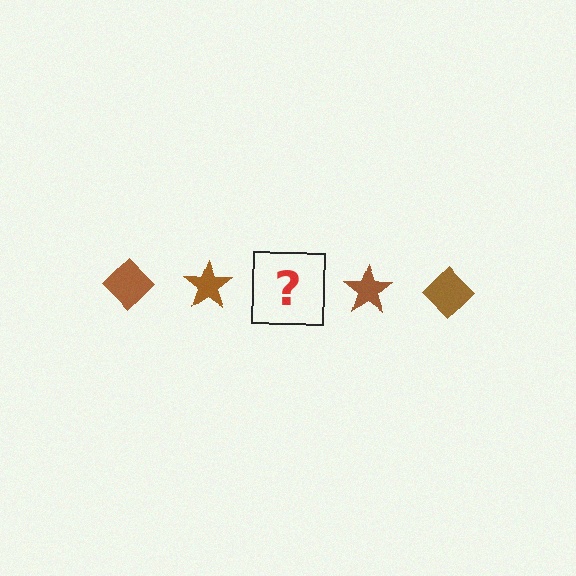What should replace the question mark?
The question mark should be replaced with a brown diamond.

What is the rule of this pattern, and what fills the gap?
The rule is that the pattern cycles through diamond, star shapes in brown. The gap should be filled with a brown diamond.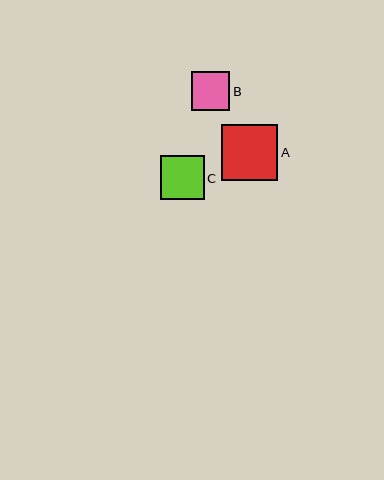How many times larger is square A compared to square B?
Square A is approximately 1.5 times the size of square B.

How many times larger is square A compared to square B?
Square A is approximately 1.5 times the size of square B.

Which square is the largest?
Square A is the largest with a size of approximately 56 pixels.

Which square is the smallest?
Square B is the smallest with a size of approximately 38 pixels.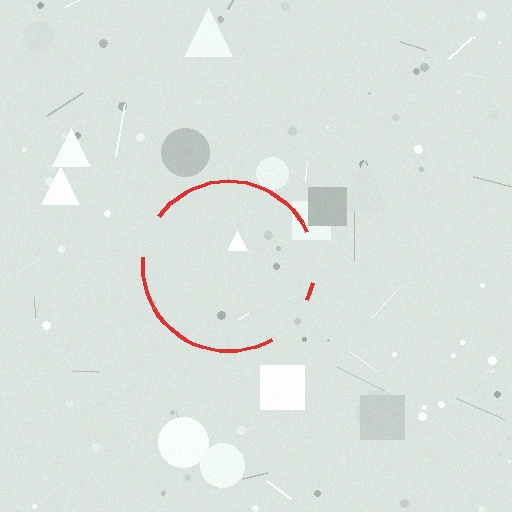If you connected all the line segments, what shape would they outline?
They would outline a circle.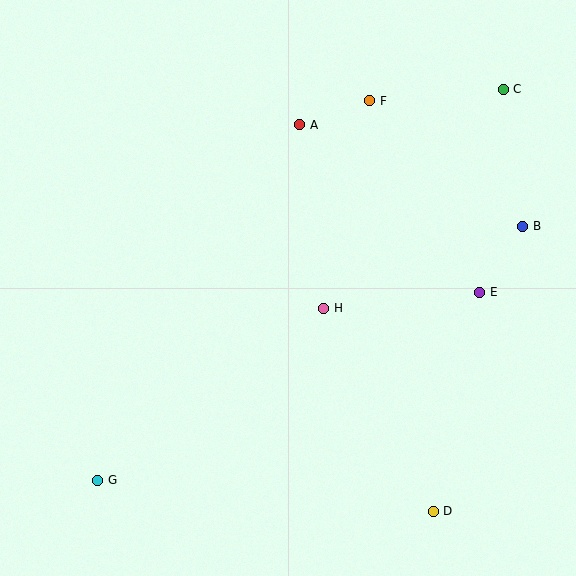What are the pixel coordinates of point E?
Point E is at (480, 292).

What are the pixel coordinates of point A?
Point A is at (300, 125).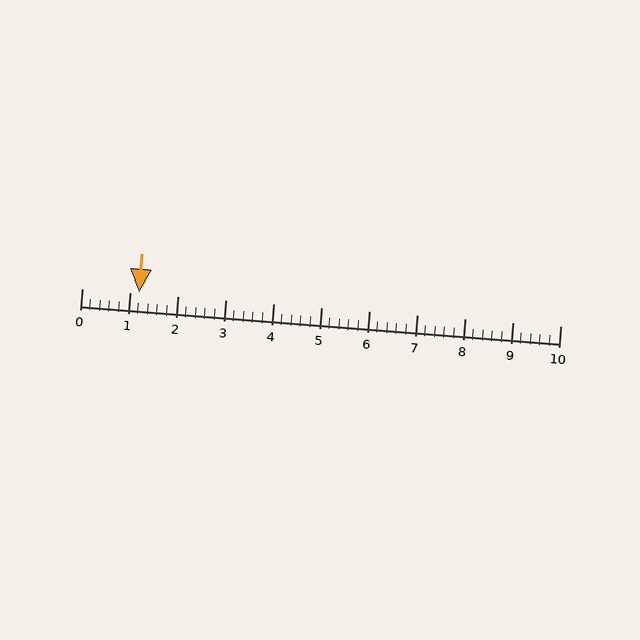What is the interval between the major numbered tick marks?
The major tick marks are spaced 1 units apart.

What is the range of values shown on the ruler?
The ruler shows values from 0 to 10.